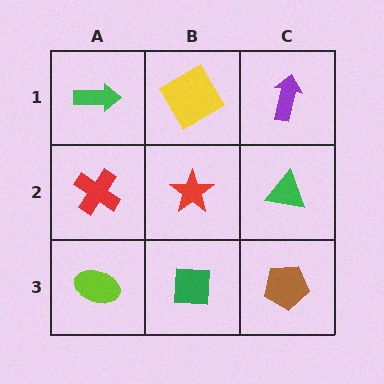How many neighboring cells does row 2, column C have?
3.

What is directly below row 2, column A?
A lime ellipse.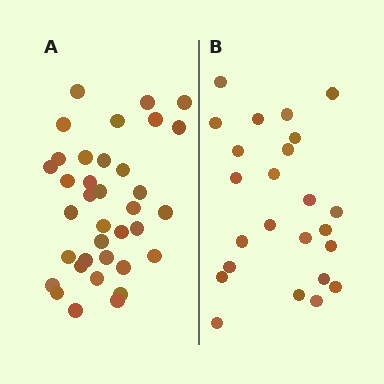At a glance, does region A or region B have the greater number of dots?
Region A (the left region) has more dots.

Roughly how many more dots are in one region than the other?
Region A has roughly 12 or so more dots than region B.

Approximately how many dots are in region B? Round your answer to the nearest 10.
About 20 dots. (The exact count is 24, which rounds to 20.)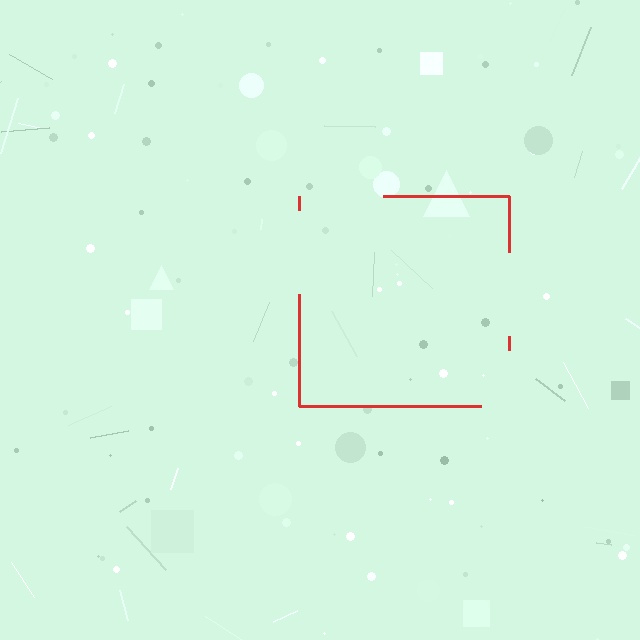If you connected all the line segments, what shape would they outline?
They would outline a square.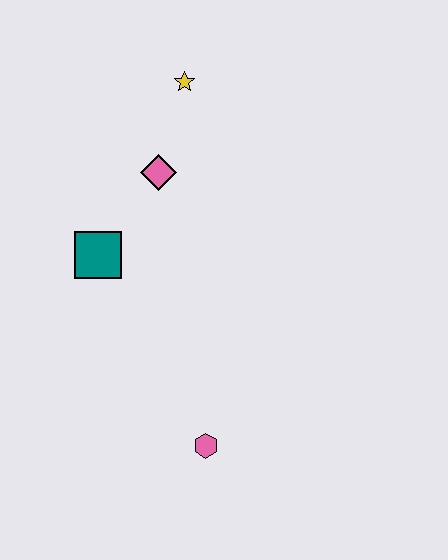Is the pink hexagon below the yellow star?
Yes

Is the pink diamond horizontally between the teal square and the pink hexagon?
Yes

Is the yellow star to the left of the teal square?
No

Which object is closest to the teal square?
The pink diamond is closest to the teal square.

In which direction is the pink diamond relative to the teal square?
The pink diamond is above the teal square.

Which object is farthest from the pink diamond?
The pink hexagon is farthest from the pink diamond.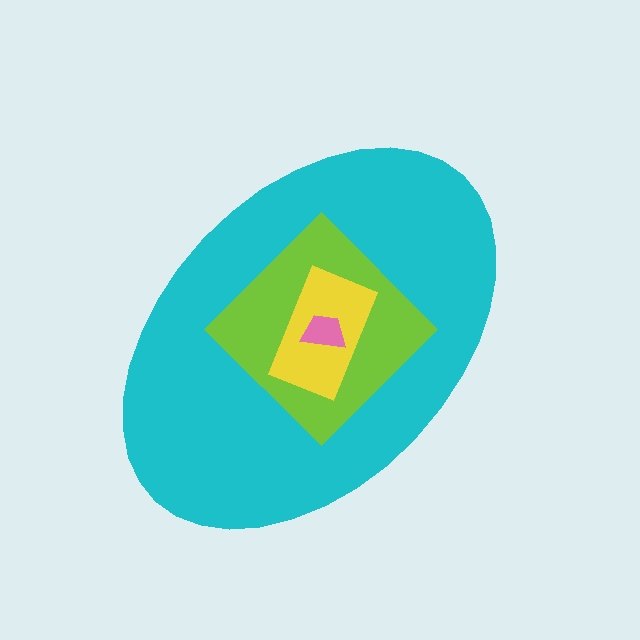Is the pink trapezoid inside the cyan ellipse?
Yes.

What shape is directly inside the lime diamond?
The yellow rectangle.